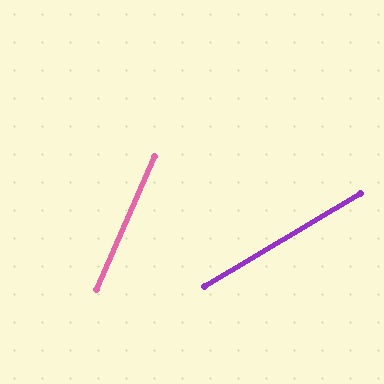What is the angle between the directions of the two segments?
Approximately 36 degrees.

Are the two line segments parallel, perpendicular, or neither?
Neither parallel nor perpendicular — they differ by about 36°.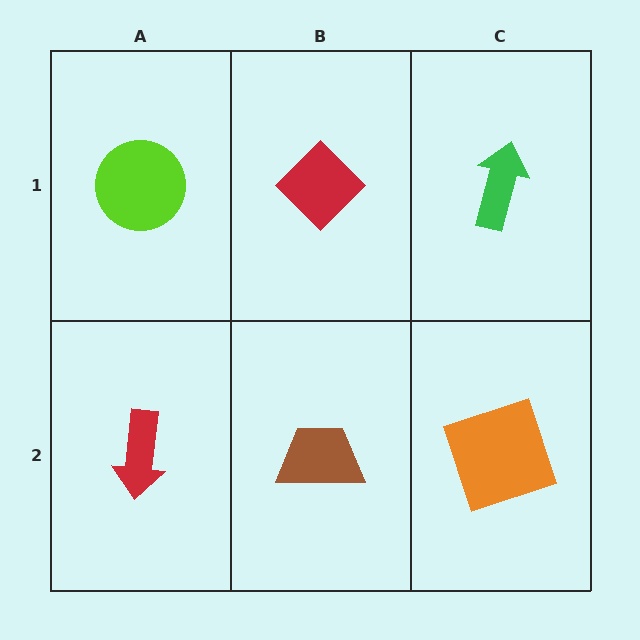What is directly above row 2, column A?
A lime circle.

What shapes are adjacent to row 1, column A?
A red arrow (row 2, column A), a red diamond (row 1, column B).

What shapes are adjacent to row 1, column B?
A brown trapezoid (row 2, column B), a lime circle (row 1, column A), a green arrow (row 1, column C).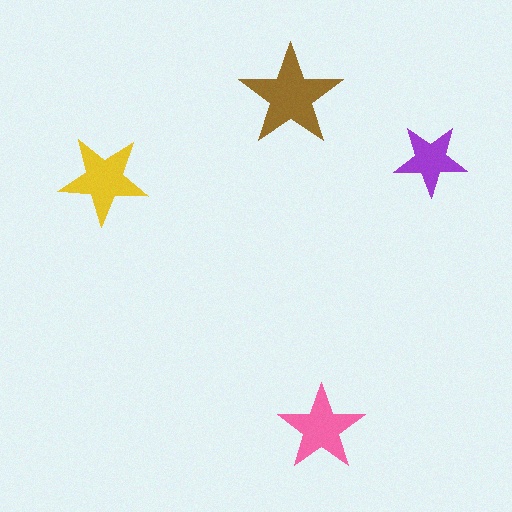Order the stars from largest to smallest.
the brown one, the yellow one, the pink one, the purple one.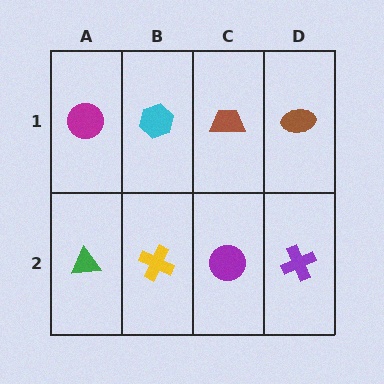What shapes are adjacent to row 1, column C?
A purple circle (row 2, column C), a cyan hexagon (row 1, column B), a brown ellipse (row 1, column D).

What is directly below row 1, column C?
A purple circle.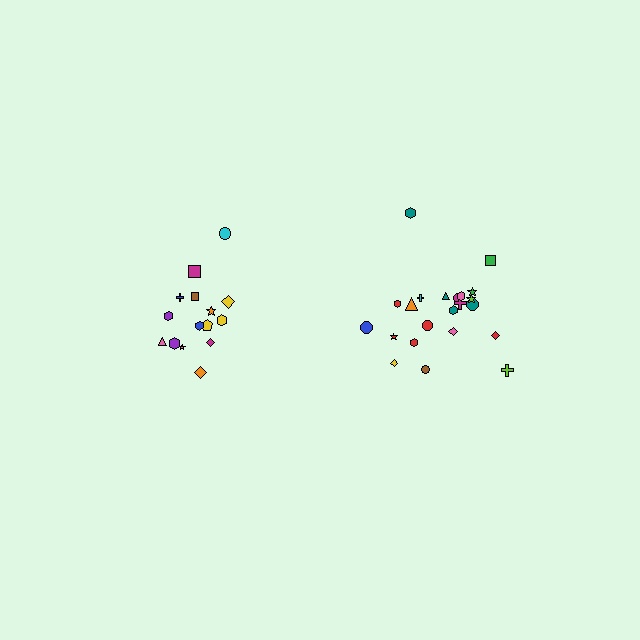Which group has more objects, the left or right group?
The right group.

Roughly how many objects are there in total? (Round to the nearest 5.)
Roughly 35 objects in total.